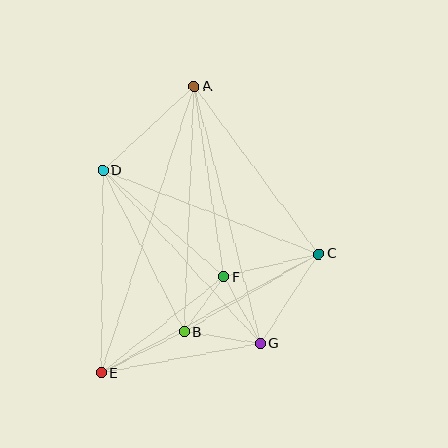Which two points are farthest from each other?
Points A and E are farthest from each other.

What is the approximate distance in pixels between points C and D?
The distance between C and D is approximately 231 pixels.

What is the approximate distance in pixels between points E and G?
The distance between E and G is approximately 162 pixels.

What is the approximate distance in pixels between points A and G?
The distance between A and G is approximately 265 pixels.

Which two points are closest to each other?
Points B and F are closest to each other.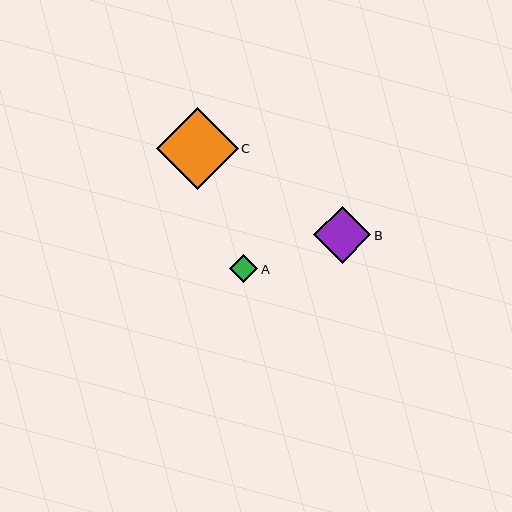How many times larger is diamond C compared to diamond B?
Diamond C is approximately 1.4 times the size of diamond B.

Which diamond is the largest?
Diamond C is the largest with a size of approximately 82 pixels.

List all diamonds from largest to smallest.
From largest to smallest: C, B, A.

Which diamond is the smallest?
Diamond A is the smallest with a size of approximately 28 pixels.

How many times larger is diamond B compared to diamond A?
Diamond B is approximately 2.0 times the size of diamond A.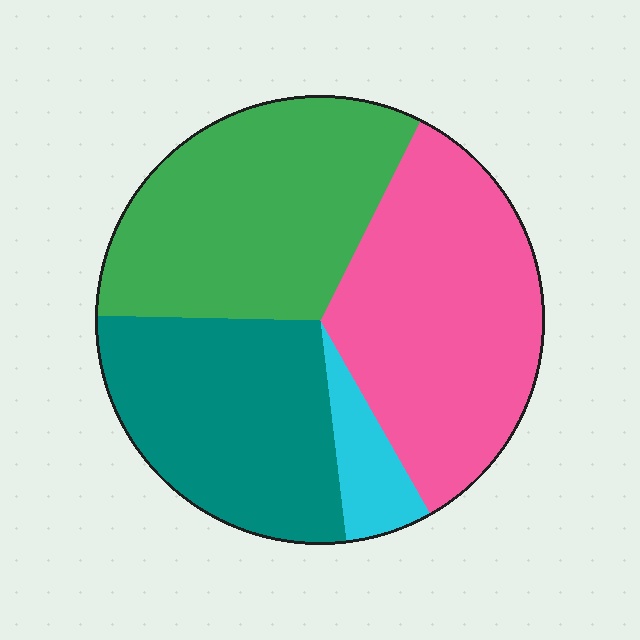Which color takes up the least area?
Cyan, at roughly 5%.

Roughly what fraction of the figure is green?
Green takes up between a quarter and a half of the figure.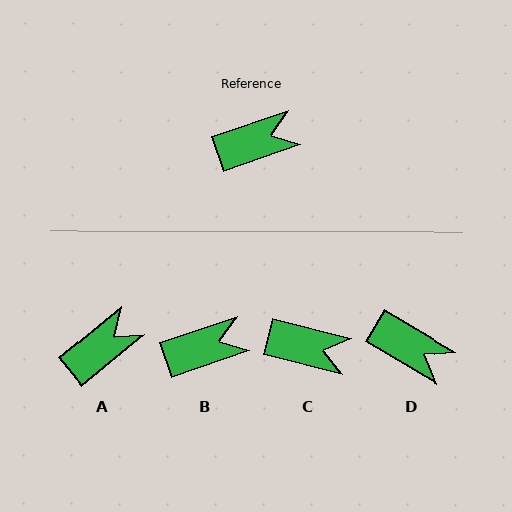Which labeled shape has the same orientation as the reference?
B.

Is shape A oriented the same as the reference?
No, it is off by about 21 degrees.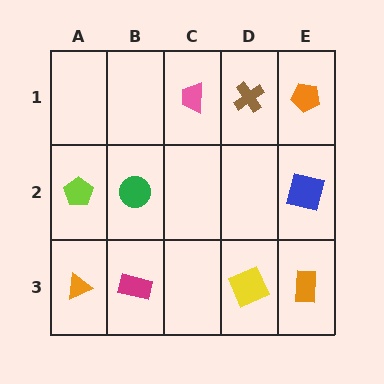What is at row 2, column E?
A blue square.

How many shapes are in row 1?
3 shapes.